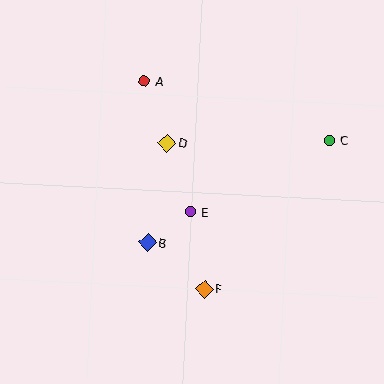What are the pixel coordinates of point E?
Point E is at (190, 212).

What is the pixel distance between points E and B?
The distance between E and B is 53 pixels.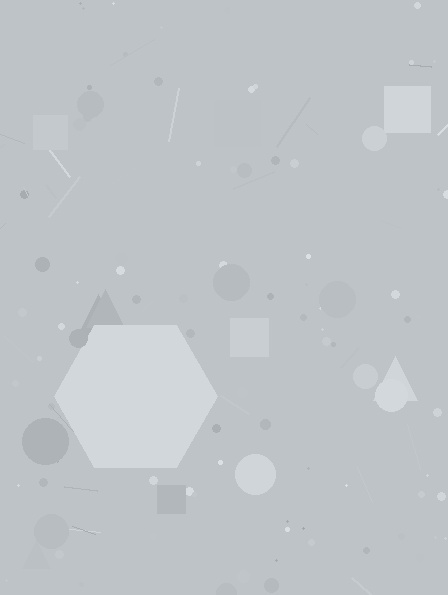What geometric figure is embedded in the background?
A hexagon is embedded in the background.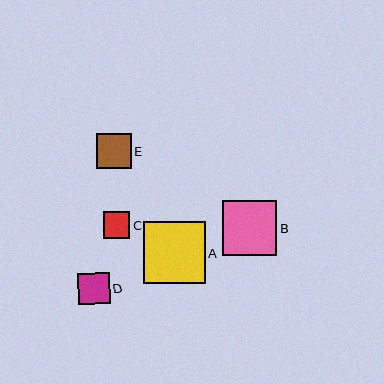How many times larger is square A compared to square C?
Square A is approximately 2.3 times the size of square C.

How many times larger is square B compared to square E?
Square B is approximately 1.6 times the size of square E.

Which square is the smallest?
Square C is the smallest with a size of approximately 27 pixels.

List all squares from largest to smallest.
From largest to smallest: A, B, E, D, C.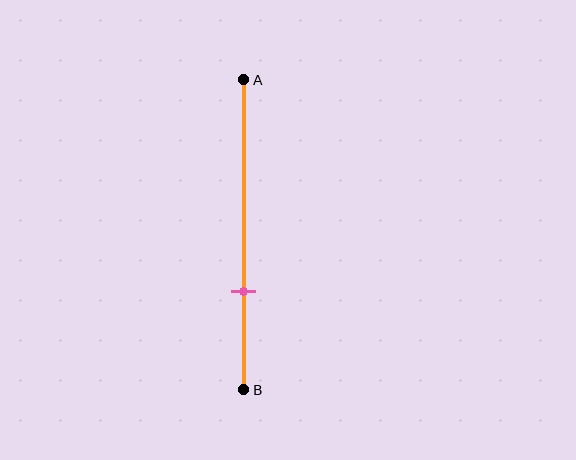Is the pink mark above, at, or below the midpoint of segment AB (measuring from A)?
The pink mark is below the midpoint of segment AB.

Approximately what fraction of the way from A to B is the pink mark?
The pink mark is approximately 70% of the way from A to B.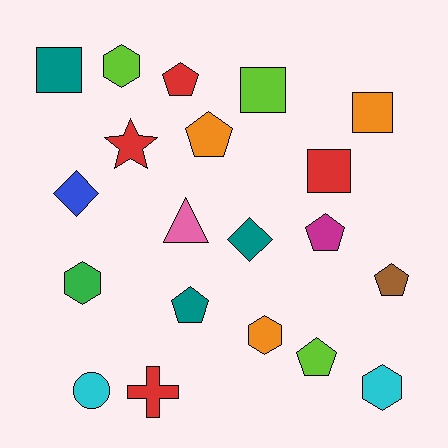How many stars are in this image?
There is 1 star.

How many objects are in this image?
There are 20 objects.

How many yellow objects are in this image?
There are no yellow objects.